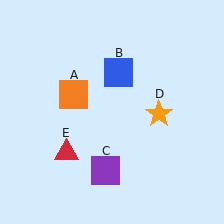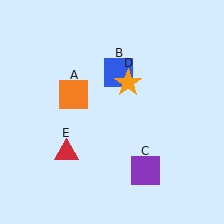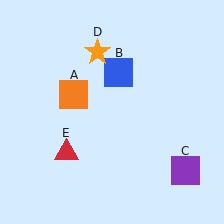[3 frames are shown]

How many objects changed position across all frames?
2 objects changed position: purple square (object C), orange star (object D).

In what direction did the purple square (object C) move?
The purple square (object C) moved right.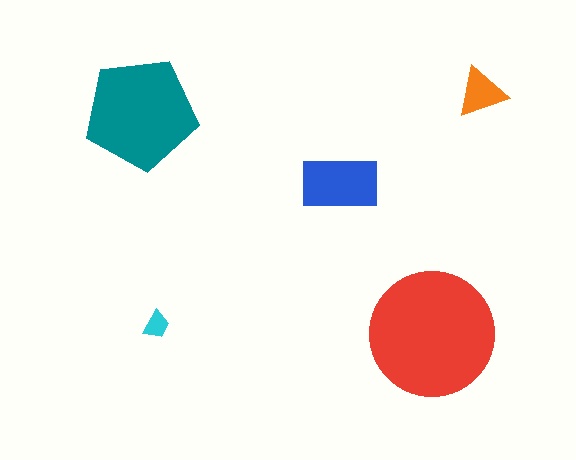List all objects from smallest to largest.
The cyan trapezoid, the orange triangle, the blue rectangle, the teal pentagon, the red circle.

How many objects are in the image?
There are 5 objects in the image.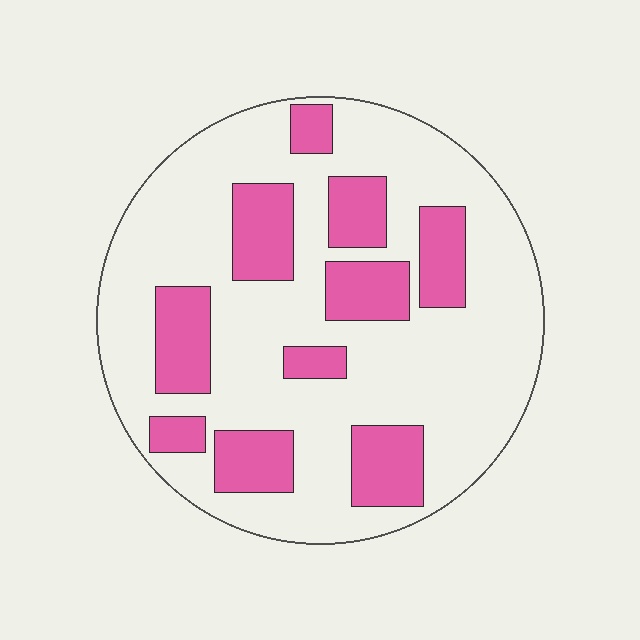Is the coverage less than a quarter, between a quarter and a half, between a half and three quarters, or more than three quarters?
Between a quarter and a half.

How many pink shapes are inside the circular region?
10.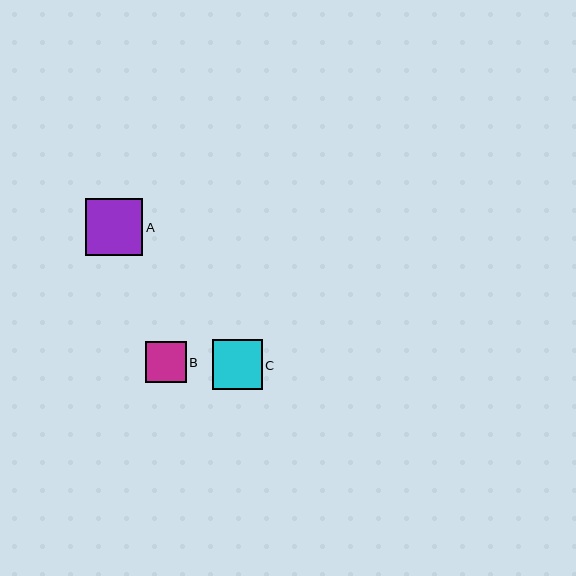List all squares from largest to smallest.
From largest to smallest: A, C, B.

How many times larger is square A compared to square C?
Square A is approximately 1.1 times the size of square C.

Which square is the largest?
Square A is the largest with a size of approximately 57 pixels.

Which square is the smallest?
Square B is the smallest with a size of approximately 41 pixels.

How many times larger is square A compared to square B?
Square A is approximately 1.4 times the size of square B.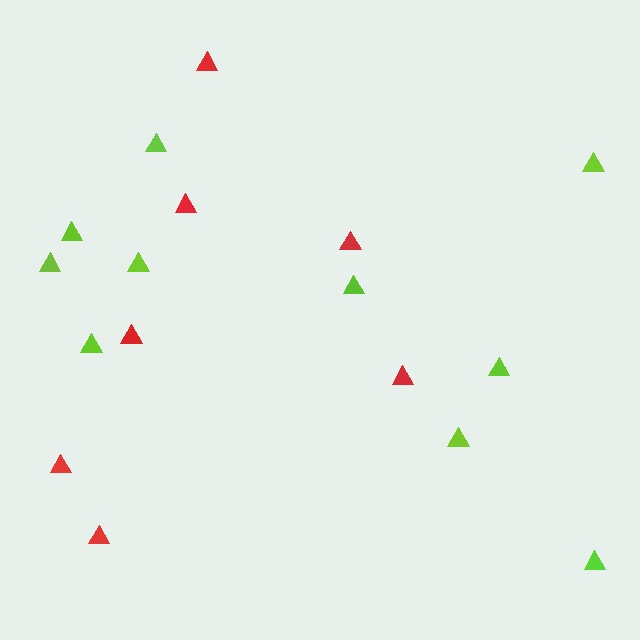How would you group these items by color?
There are 2 groups: one group of lime triangles (10) and one group of red triangles (7).